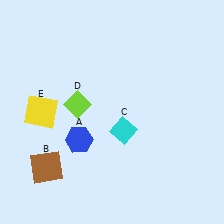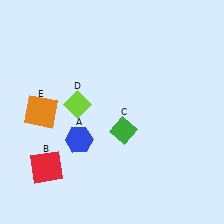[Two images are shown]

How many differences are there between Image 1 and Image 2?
There are 3 differences between the two images.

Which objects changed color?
B changed from brown to red. C changed from cyan to green. E changed from yellow to orange.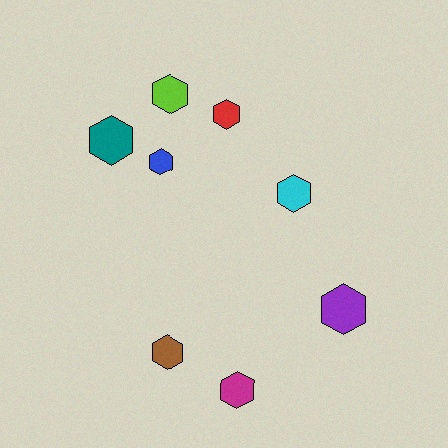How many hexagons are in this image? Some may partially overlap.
There are 8 hexagons.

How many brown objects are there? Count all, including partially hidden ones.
There is 1 brown object.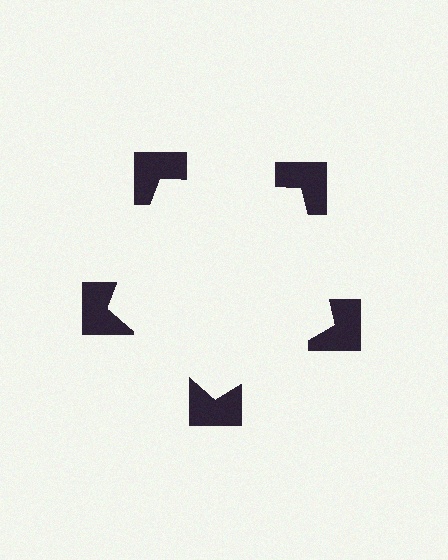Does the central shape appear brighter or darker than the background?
It typically appears slightly brighter than the background, even though no actual brightness change is drawn.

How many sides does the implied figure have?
5 sides.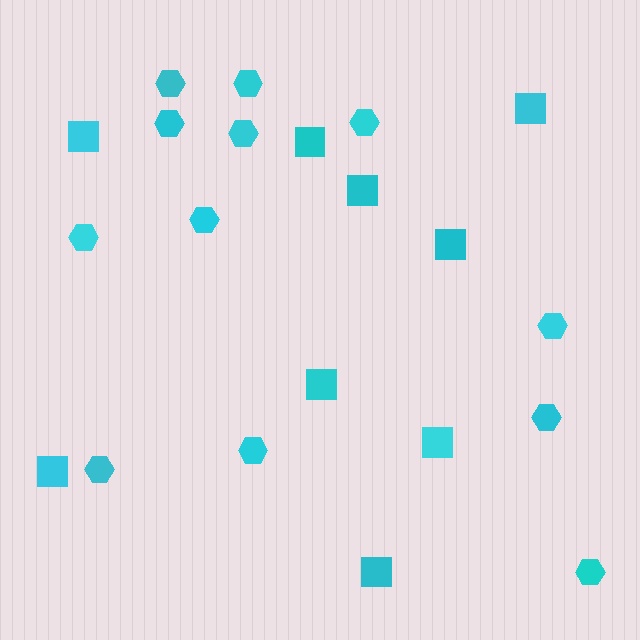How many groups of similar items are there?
There are 2 groups: one group of squares (9) and one group of hexagons (12).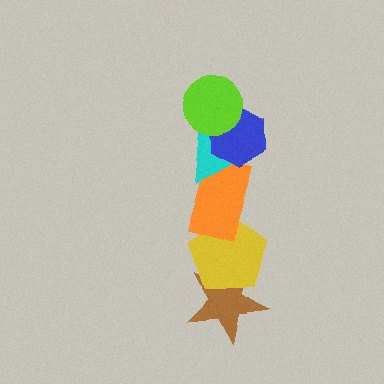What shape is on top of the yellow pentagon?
The orange rectangle is on top of the yellow pentagon.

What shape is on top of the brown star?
The yellow pentagon is on top of the brown star.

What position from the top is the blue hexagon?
The blue hexagon is 2nd from the top.